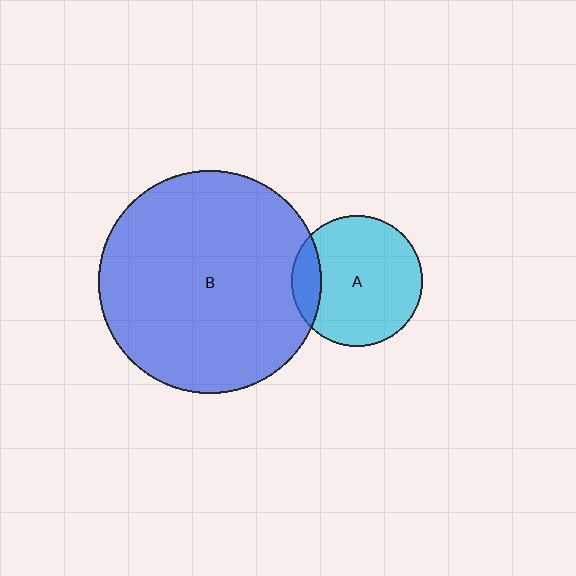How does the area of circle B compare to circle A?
Approximately 2.9 times.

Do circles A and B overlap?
Yes.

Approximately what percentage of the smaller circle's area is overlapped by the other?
Approximately 15%.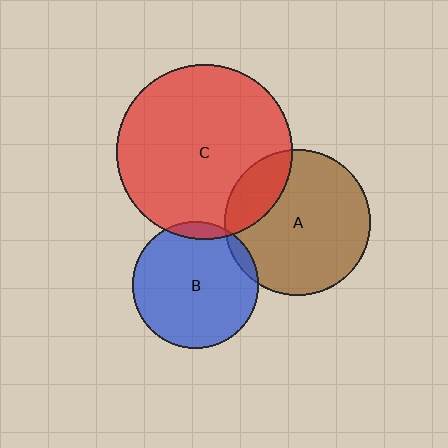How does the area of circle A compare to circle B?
Approximately 1.3 times.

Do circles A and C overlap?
Yes.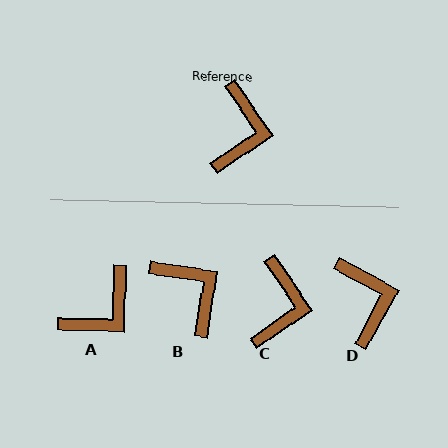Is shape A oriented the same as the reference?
No, it is off by about 37 degrees.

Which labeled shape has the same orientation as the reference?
C.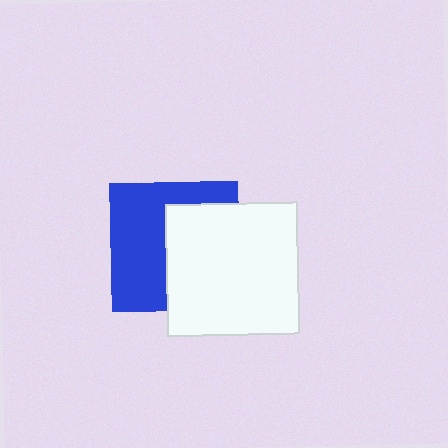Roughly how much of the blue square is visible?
About half of it is visible (roughly 53%).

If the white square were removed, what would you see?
You would see the complete blue square.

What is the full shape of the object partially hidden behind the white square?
The partially hidden object is a blue square.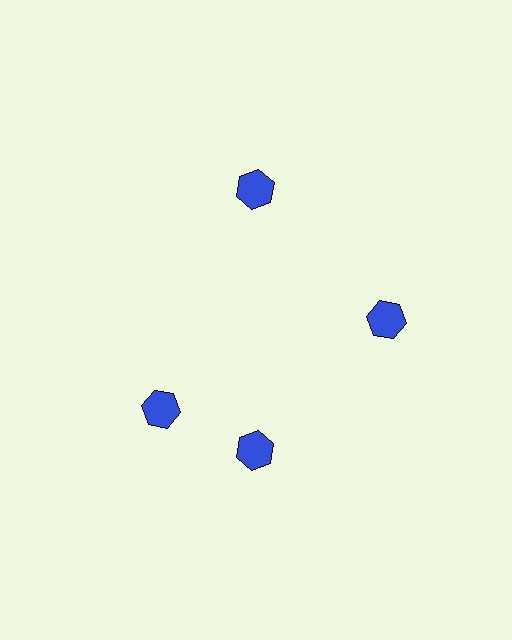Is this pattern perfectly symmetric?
No. The 4 blue hexagons are arranged in a ring, but one element near the 9 o'clock position is rotated out of alignment along the ring, breaking the 4-fold rotational symmetry.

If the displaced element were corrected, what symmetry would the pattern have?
It would have 4-fold rotational symmetry — the pattern would map onto itself every 90 degrees.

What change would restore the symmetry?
The symmetry would be restored by rotating it back into even spacing with its neighbors so that all 4 hexagons sit at equal angles and equal distance from the center.